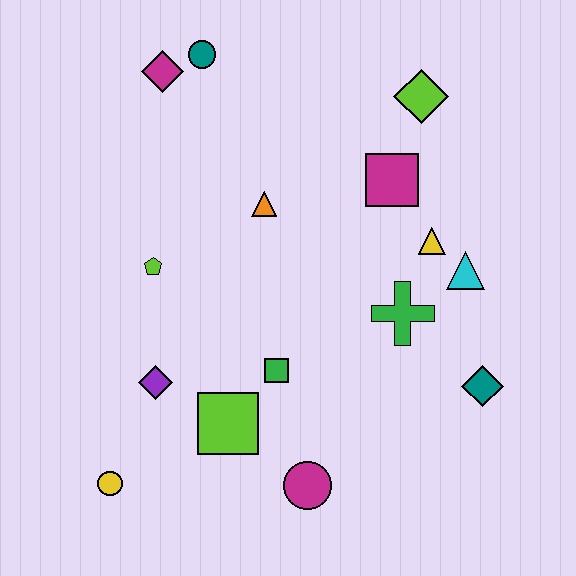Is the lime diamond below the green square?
No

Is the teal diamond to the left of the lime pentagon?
No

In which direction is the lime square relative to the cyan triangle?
The lime square is to the left of the cyan triangle.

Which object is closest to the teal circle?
The magenta diamond is closest to the teal circle.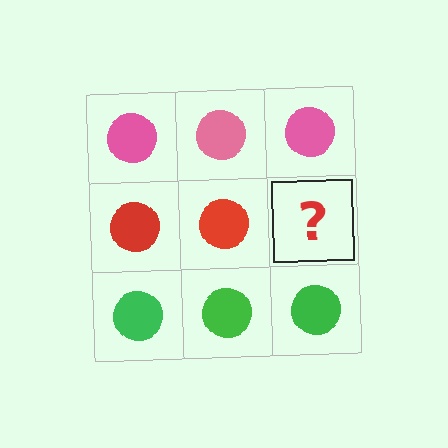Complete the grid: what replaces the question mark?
The question mark should be replaced with a red circle.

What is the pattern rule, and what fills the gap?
The rule is that each row has a consistent color. The gap should be filled with a red circle.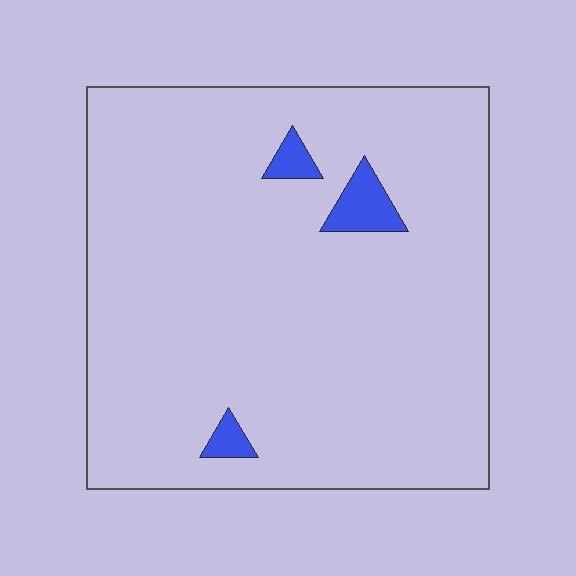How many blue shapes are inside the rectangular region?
3.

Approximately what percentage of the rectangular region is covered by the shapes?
Approximately 5%.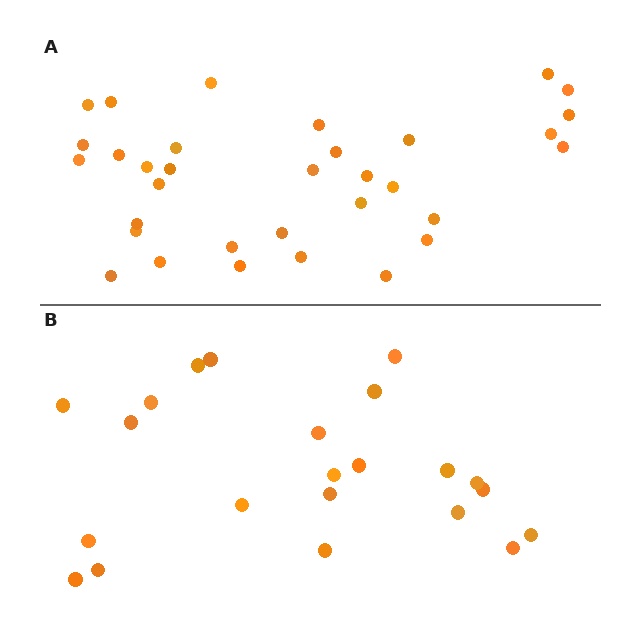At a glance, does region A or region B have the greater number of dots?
Region A (the top region) has more dots.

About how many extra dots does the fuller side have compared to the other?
Region A has roughly 12 or so more dots than region B.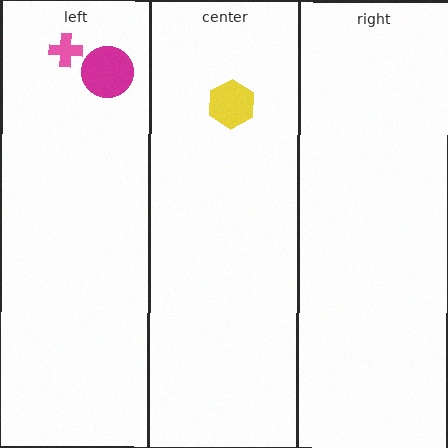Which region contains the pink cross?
The left region.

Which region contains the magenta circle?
The left region.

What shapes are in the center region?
The yellow hexagon.